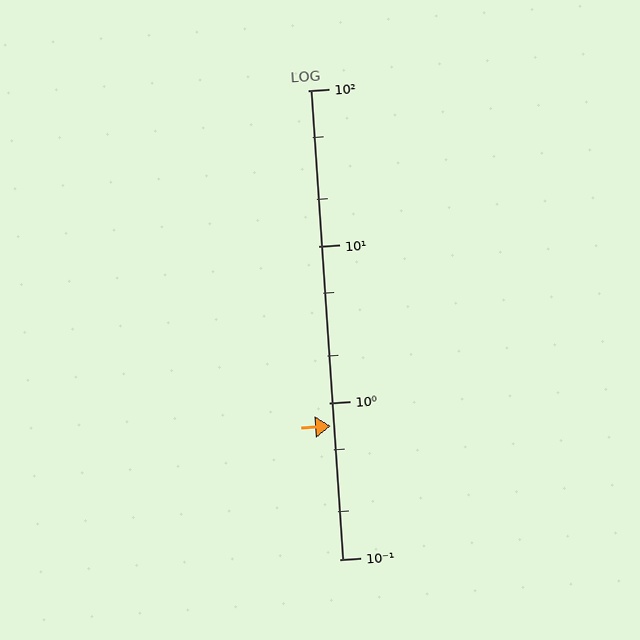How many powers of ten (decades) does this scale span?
The scale spans 3 decades, from 0.1 to 100.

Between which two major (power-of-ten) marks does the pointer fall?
The pointer is between 0.1 and 1.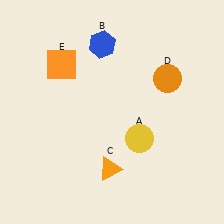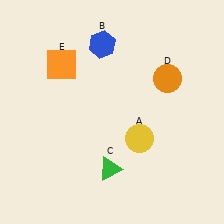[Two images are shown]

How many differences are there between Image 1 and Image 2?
There is 1 difference between the two images.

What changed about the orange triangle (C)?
In Image 1, C is orange. In Image 2, it changed to green.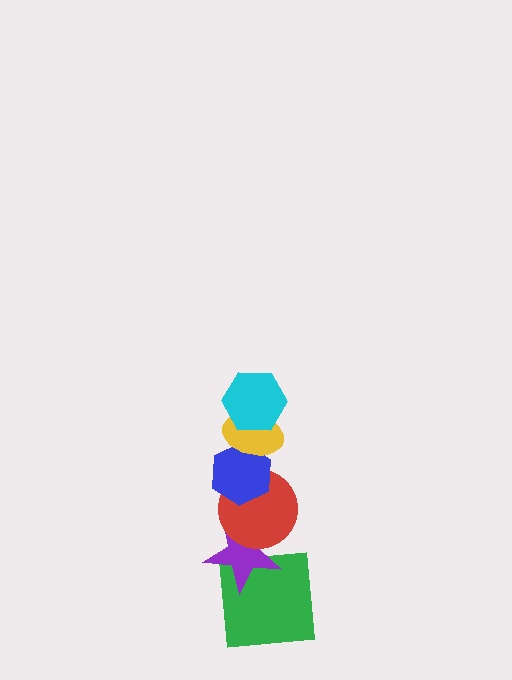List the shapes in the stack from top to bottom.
From top to bottom: the cyan hexagon, the yellow ellipse, the blue hexagon, the red circle, the purple star, the green square.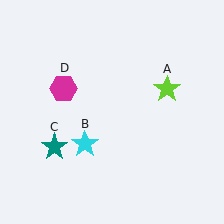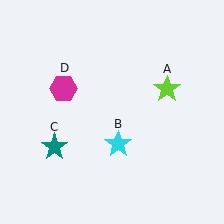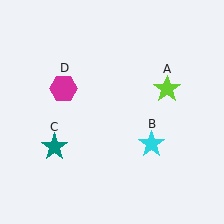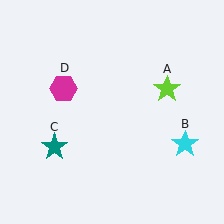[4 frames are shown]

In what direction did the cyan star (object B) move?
The cyan star (object B) moved right.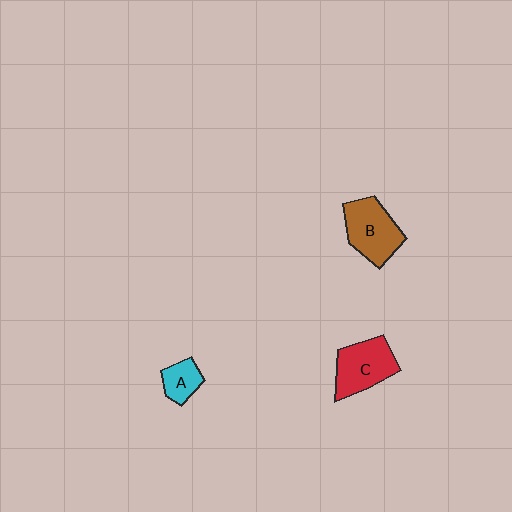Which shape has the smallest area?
Shape A (cyan).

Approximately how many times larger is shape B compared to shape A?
Approximately 2.1 times.